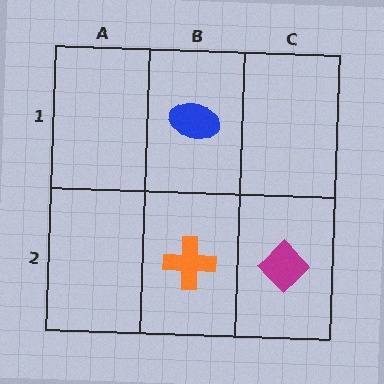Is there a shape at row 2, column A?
No, that cell is empty.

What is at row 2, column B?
An orange cross.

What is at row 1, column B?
A blue ellipse.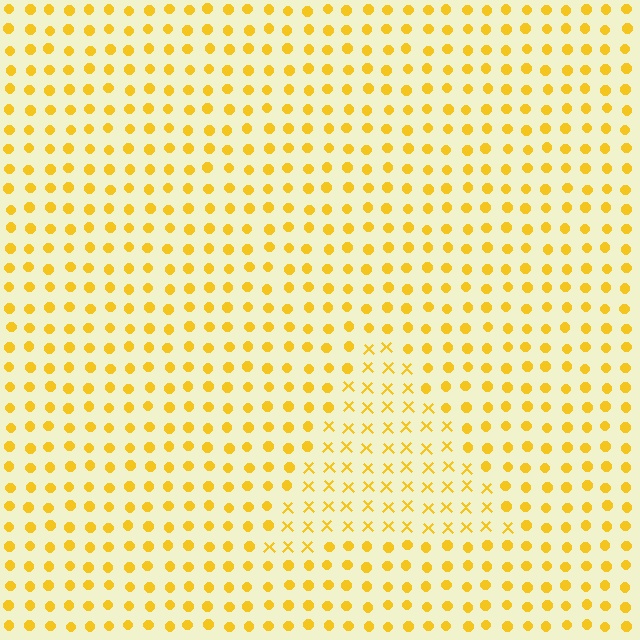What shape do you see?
I see a triangle.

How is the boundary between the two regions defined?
The boundary is defined by a change in element shape: X marks inside vs. circles outside. All elements share the same color and spacing.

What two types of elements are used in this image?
The image uses X marks inside the triangle region and circles outside it.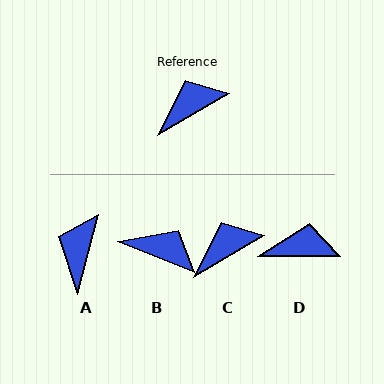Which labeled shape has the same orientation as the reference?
C.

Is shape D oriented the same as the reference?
No, it is off by about 31 degrees.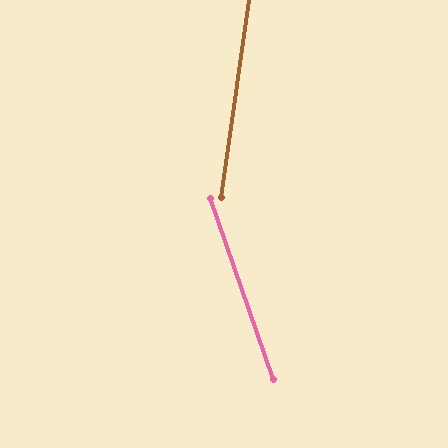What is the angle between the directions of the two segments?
Approximately 27 degrees.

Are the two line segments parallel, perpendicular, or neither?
Neither parallel nor perpendicular — they differ by about 27°.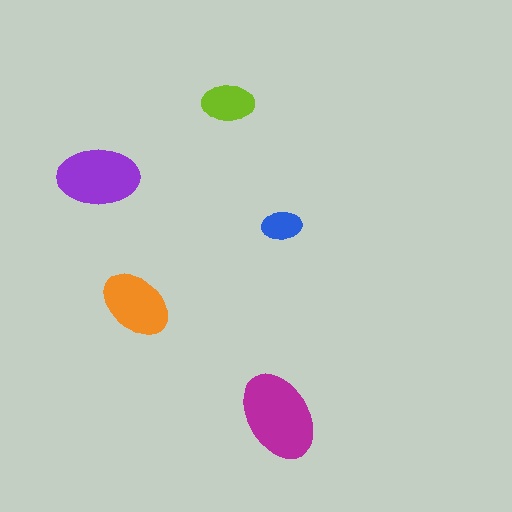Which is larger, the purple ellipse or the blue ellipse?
The purple one.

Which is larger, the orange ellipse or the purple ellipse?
The purple one.